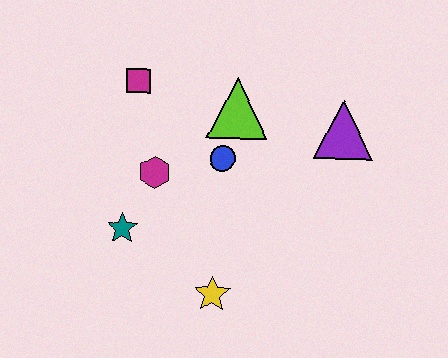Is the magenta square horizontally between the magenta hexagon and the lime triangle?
No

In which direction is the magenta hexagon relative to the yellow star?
The magenta hexagon is above the yellow star.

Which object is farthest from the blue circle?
The yellow star is farthest from the blue circle.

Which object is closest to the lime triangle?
The blue circle is closest to the lime triangle.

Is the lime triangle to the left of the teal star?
No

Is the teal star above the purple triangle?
No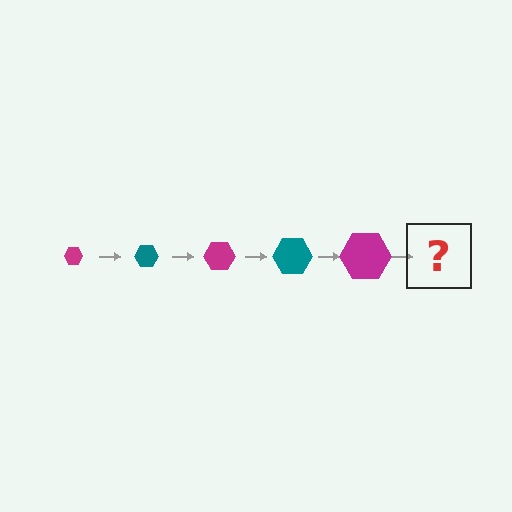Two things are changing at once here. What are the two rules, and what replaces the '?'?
The two rules are that the hexagon grows larger each step and the color cycles through magenta and teal. The '?' should be a teal hexagon, larger than the previous one.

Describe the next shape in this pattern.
It should be a teal hexagon, larger than the previous one.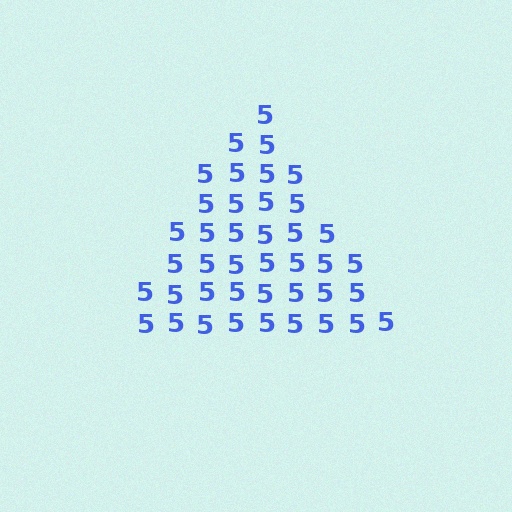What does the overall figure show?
The overall figure shows a triangle.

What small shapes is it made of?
It is made of small digit 5's.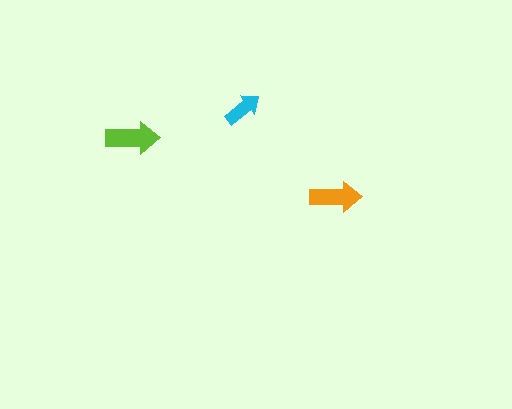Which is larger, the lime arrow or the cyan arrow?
The lime one.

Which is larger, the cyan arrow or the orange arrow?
The orange one.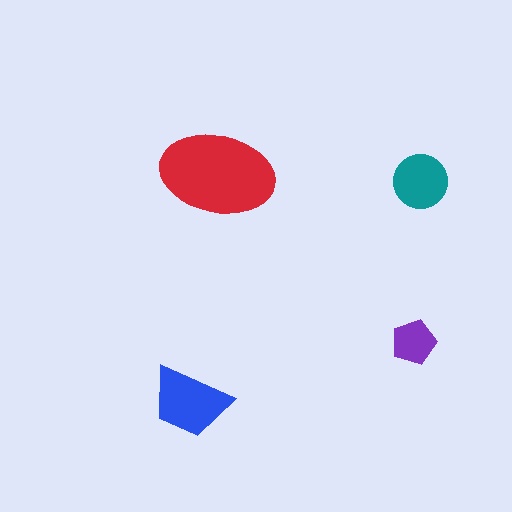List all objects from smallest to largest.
The purple pentagon, the teal circle, the blue trapezoid, the red ellipse.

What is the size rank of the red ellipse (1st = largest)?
1st.